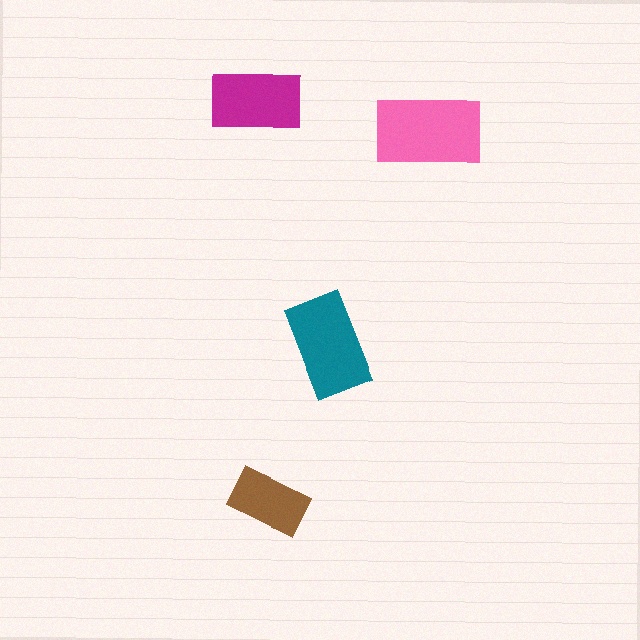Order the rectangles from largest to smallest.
the pink one, the teal one, the magenta one, the brown one.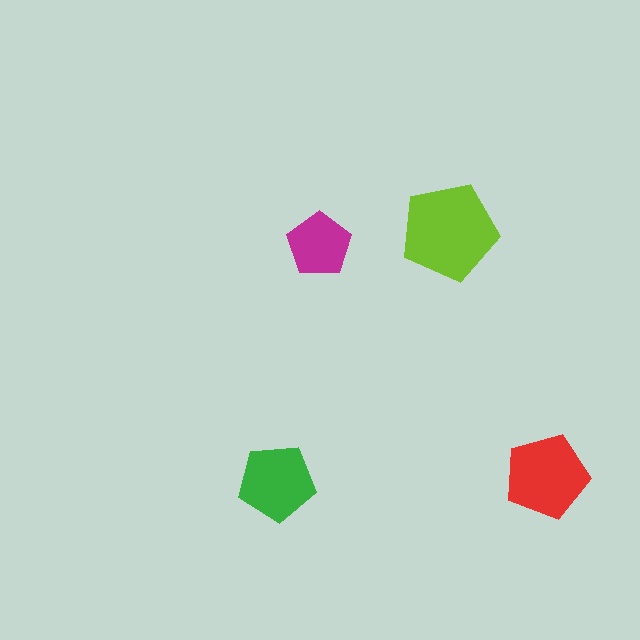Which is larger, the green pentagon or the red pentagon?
The red one.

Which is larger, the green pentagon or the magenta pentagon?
The green one.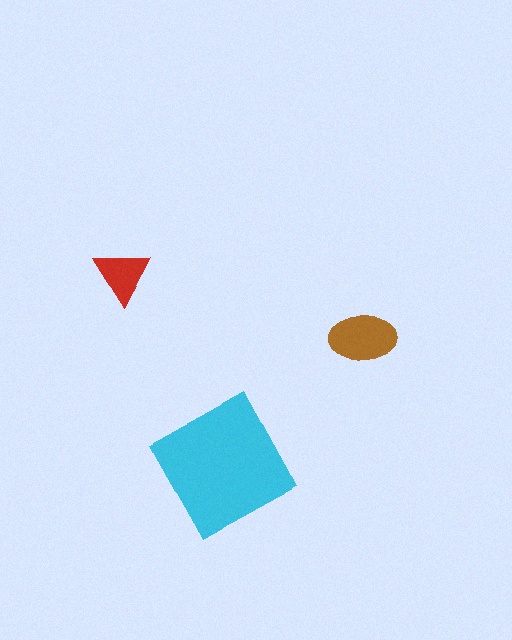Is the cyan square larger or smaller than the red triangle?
Larger.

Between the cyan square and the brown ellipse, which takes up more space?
The cyan square.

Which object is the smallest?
The red triangle.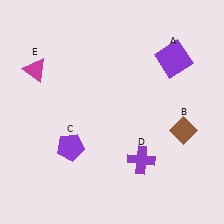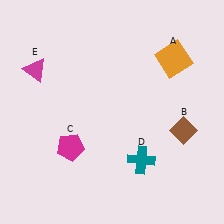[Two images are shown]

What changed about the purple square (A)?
In Image 1, A is purple. In Image 2, it changed to orange.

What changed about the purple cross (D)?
In Image 1, D is purple. In Image 2, it changed to teal.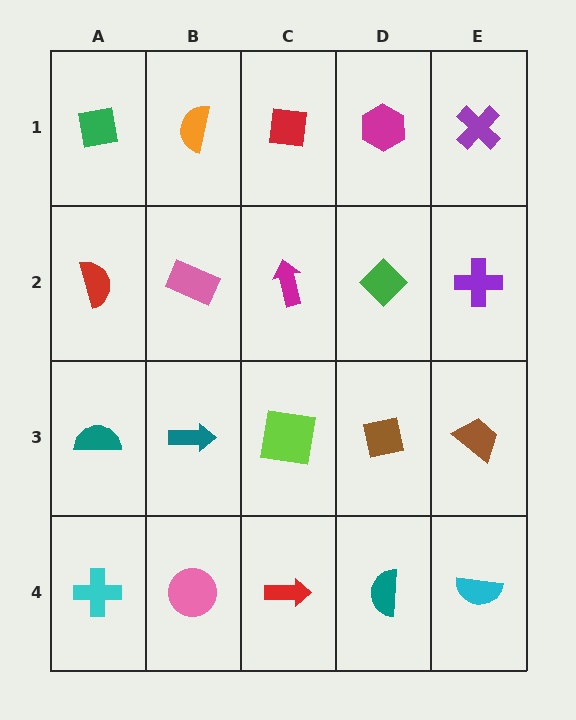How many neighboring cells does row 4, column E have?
2.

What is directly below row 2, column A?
A teal semicircle.